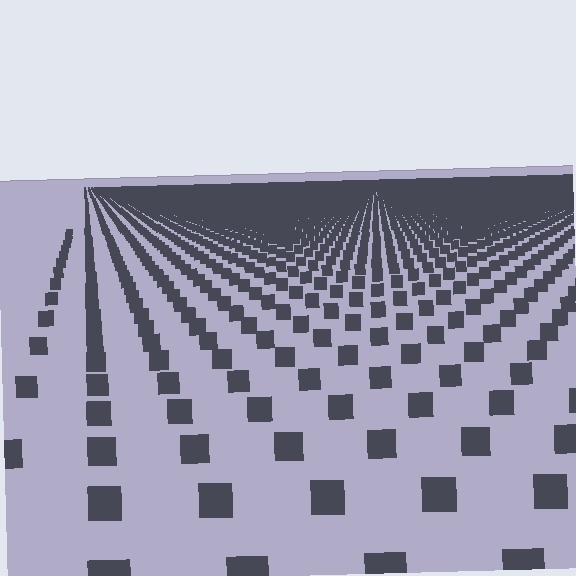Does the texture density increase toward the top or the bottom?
Density increases toward the top.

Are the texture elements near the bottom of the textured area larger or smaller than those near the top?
Larger. Near the bottom, elements are closer to the viewer and appear at a bigger on-screen size.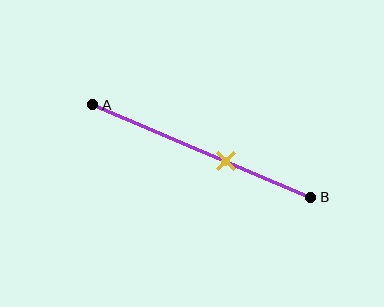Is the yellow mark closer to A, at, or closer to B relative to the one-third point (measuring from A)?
The yellow mark is closer to point B than the one-third point of segment AB.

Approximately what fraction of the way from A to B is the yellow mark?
The yellow mark is approximately 60% of the way from A to B.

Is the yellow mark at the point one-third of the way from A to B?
No, the mark is at about 60% from A, not at the 33% one-third point.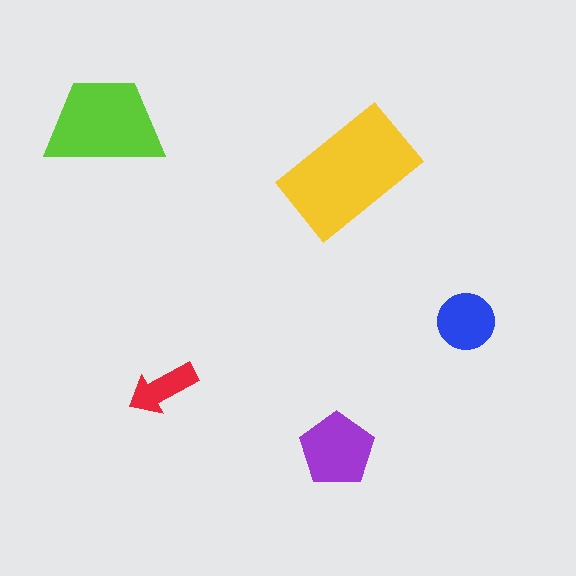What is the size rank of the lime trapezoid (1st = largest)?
2nd.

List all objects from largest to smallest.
The yellow rectangle, the lime trapezoid, the purple pentagon, the blue circle, the red arrow.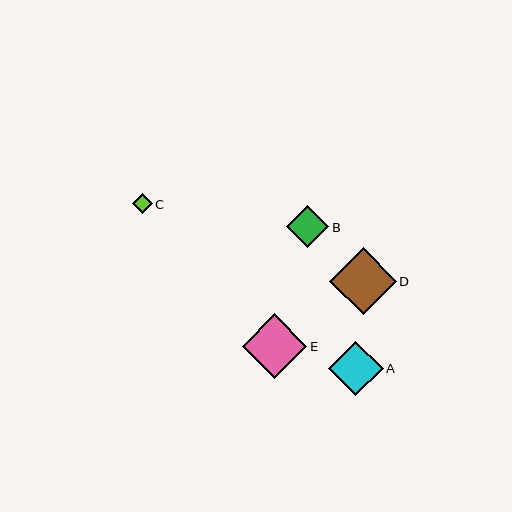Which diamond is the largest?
Diamond D is the largest with a size of approximately 66 pixels.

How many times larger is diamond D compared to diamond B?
Diamond D is approximately 1.6 times the size of diamond B.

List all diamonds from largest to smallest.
From largest to smallest: D, E, A, B, C.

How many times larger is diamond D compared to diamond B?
Diamond D is approximately 1.6 times the size of diamond B.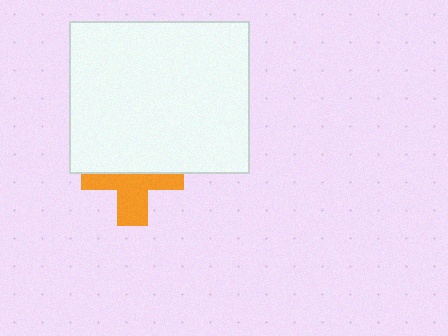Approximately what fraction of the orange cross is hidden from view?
Roughly 48% of the orange cross is hidden behind the white rectangle.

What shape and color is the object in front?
The object in front is a white rectangle.